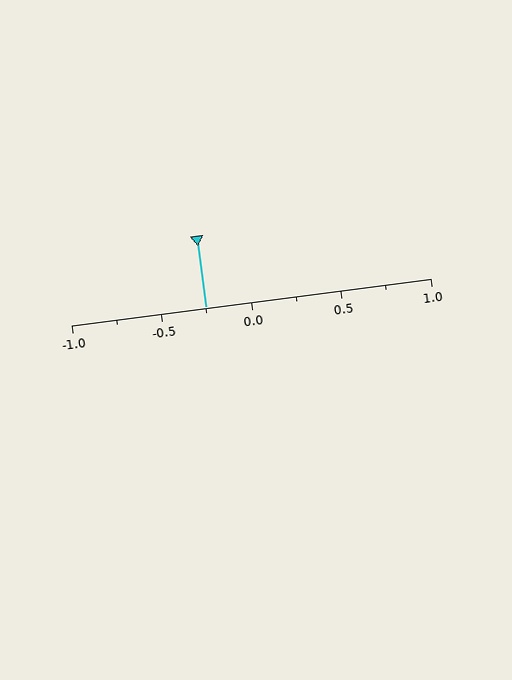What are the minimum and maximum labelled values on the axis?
The axis runs from -1.0 to 1.0.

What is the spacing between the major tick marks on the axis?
The major ticks are spaced 0.5 apart.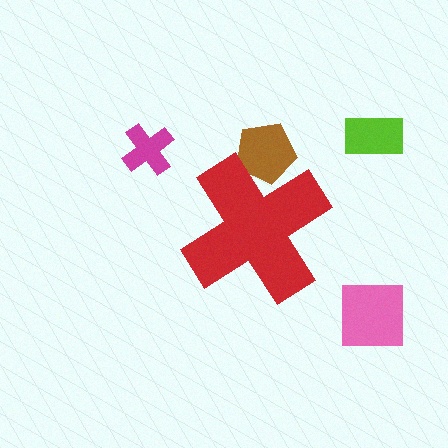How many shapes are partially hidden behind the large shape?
1 shape is partially hidden.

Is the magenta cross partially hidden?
No, the magenta cross is fully visible.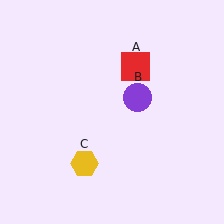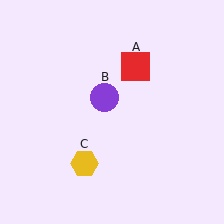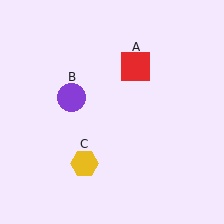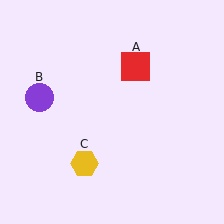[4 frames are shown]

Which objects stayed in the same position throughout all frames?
Red square (object A) and yellow hexagon (object C) remained stationary.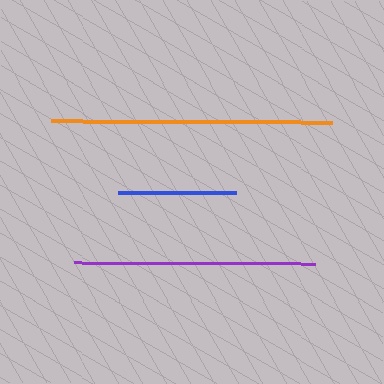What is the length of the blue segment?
The blue segment is approximately 117 pixels long.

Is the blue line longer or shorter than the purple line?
The purple line is longer than the blue line.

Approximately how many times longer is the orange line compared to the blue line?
The orange line is approximately 2.4 times the length of the blue line.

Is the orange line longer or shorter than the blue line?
The orange line is longer than the blue line.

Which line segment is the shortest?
The blue line is the shortest at approximately 117 pixels.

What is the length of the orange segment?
The orange segment is approximately 281 pixels long.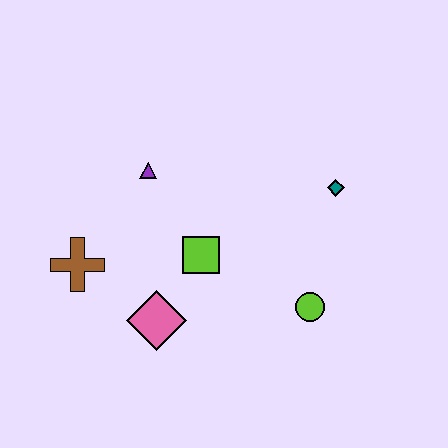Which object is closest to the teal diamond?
The lime circle is closest to the teal diamond.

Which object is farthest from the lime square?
The teal diamond is farthest from the lime square.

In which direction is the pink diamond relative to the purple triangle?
The pink diamond is below the purple triangle.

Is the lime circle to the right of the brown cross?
Yes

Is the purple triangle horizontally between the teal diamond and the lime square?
No